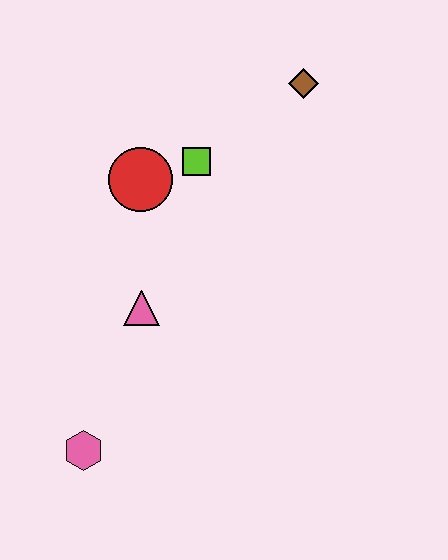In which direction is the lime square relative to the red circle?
The lime square is to the right of the red circle.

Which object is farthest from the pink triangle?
The brown diamond is farthest from the pink triangle.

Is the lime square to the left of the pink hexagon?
No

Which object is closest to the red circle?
The lime square is closest to the red circle.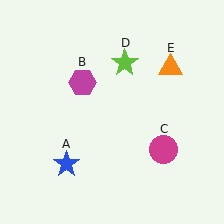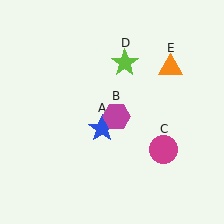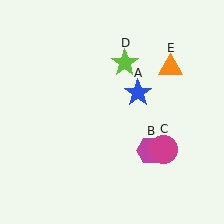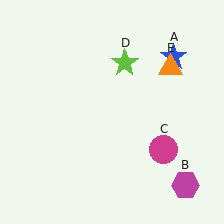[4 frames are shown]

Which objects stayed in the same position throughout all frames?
Magenta circle (object C) and lime star (object D) and orange triangle (object E) remained stationary.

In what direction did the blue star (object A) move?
The blue star (object A) moved up and to the right.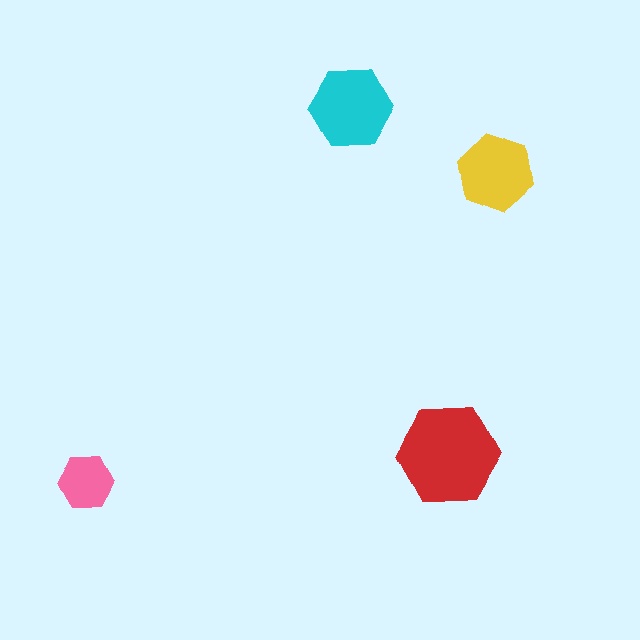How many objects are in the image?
There are 4 objects in the image.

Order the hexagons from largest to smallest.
the red one, the cyan one, the yellow one, the pink one.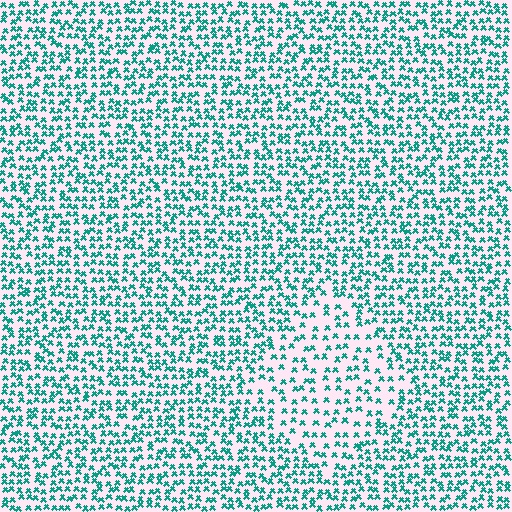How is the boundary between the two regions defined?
The boundary is defined by a change in element density (approximately 1.7x ratio). All elements are the same color, size, and shape.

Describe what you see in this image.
The image contains small teal elements arranged at two different densities. A diamond-shaped region is visible where the elements are less densely packed than the surrounding area.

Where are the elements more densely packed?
The elements are more densely packed outside the diamond boundary.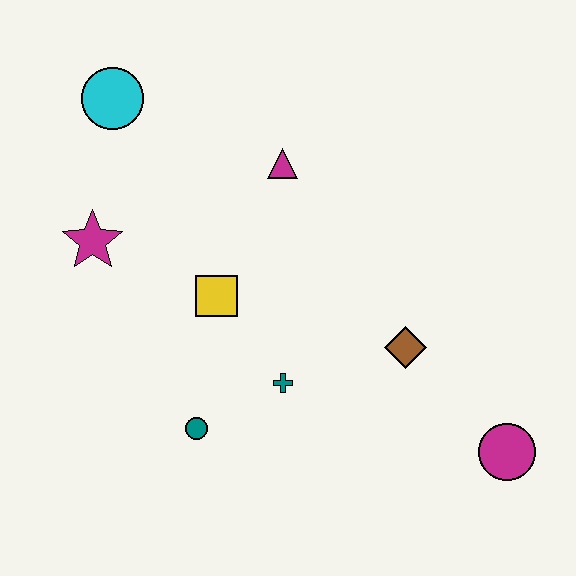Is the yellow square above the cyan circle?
No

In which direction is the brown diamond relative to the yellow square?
The brown diamond is to the right of the yellow square.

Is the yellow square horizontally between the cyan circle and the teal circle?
No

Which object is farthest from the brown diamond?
The cyan circle is farthest from the brown diamond.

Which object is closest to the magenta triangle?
The yellow square is closest to the magenta triangle.